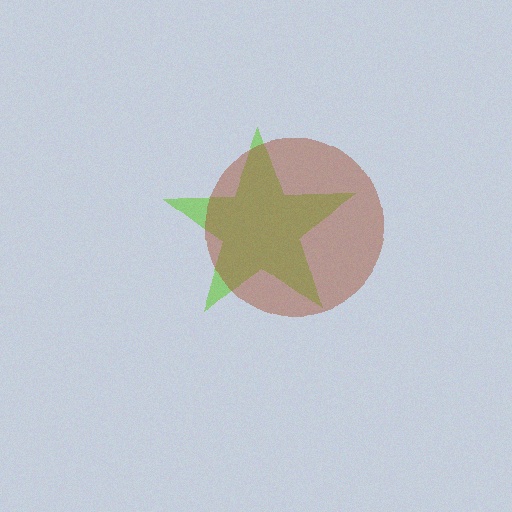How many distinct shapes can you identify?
There are 2 distinct shapes: a lime star, a brown circle.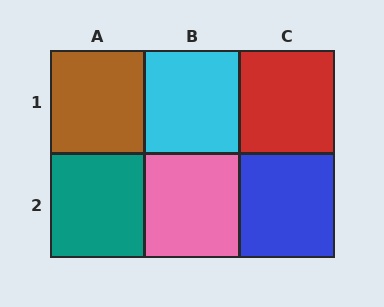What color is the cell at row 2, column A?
Teal.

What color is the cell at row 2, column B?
Pink.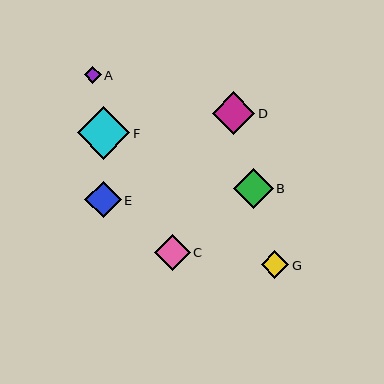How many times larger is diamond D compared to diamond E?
Diamond D is approximately 1.2 times the size of diamond E.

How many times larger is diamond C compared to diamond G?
Diamond C is approximately 1.3 times the size of diamond G.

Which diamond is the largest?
Diamond F is the largest with a size of approximately 52 pixels.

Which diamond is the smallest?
Diamond A is the smallest with a size of approximately 17 pixels.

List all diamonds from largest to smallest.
From largest to smallest: F, D, B, E, C, G, A.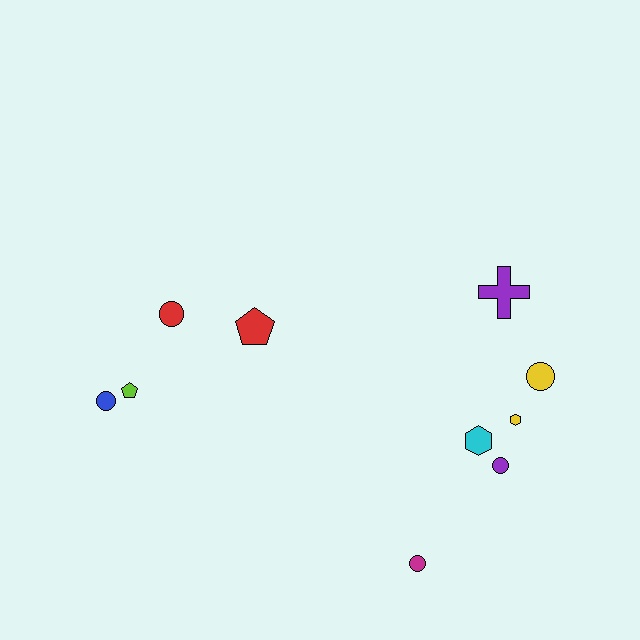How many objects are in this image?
There are 10 objects.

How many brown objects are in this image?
There are no brown objects.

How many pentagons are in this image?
There are 2 pentagons.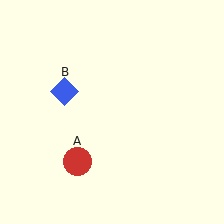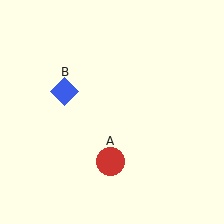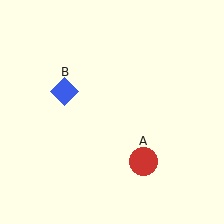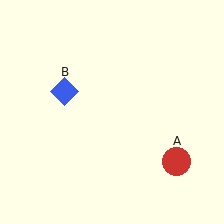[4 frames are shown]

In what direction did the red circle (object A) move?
The red circle (object A) moved right.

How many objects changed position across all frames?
1 object changed position: red circle (object A).